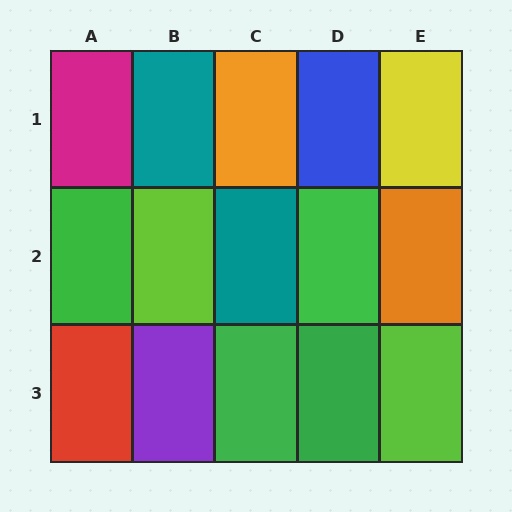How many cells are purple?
1 cell is purple.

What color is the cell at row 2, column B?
Lime.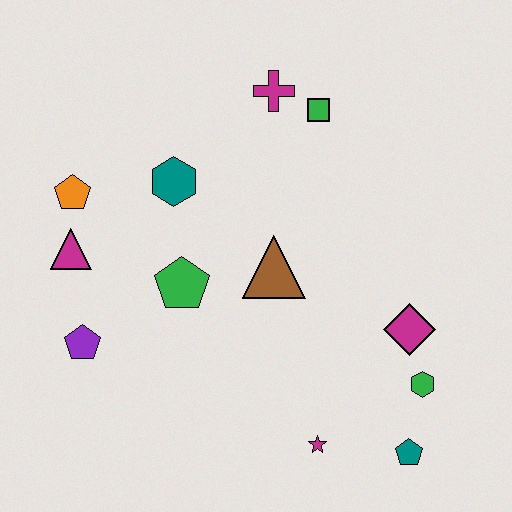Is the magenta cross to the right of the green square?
No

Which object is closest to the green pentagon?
The brown triangle is closest to the green pentagon.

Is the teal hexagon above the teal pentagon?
Yes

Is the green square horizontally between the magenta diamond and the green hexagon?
No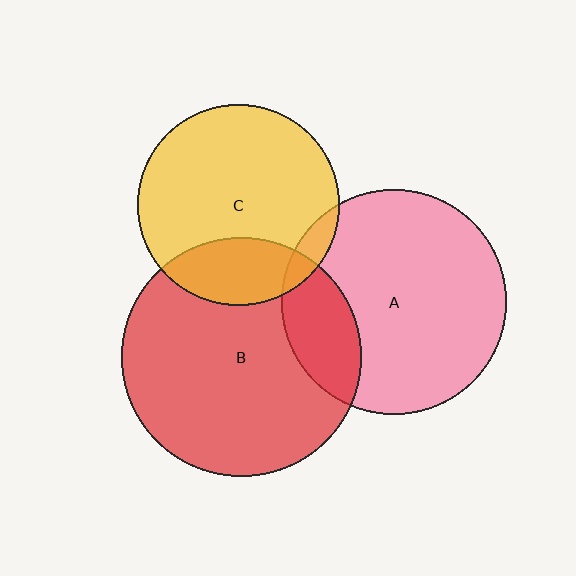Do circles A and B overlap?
Yes.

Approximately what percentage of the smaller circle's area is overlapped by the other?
Approximately 20%.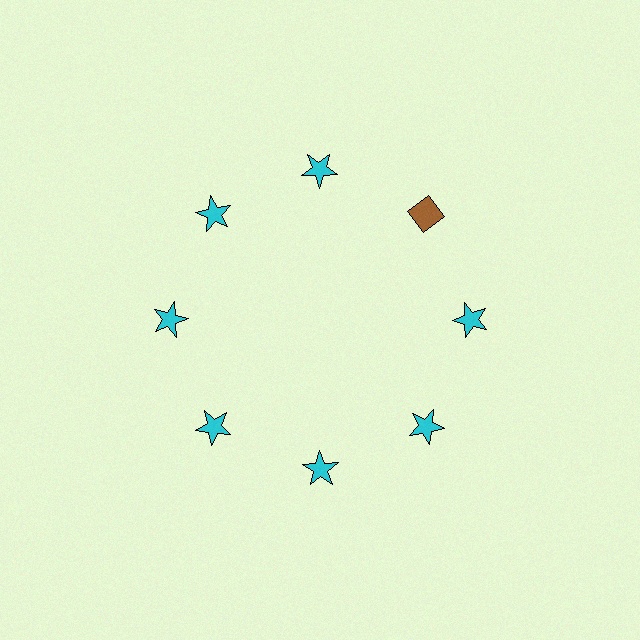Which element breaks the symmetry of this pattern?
The brown diamond at roughly the 2 o'clock position breaks the symmetry. All other shapes are cyan stars.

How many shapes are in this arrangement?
There are 8 shapes arranged in a ring pattern.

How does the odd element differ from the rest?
It differs in both color (brown instead of cyan) and shape (diamond instead of star).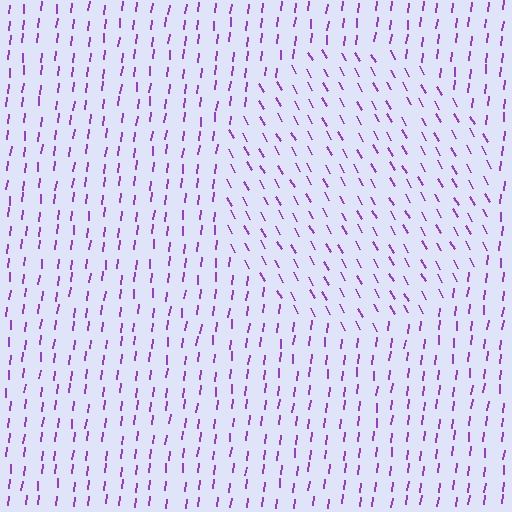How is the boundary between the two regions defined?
The boundary is defined purely by a change in line orientation (approximately 36 degrees difference). All lines are the same color and thickness.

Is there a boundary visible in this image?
Yes, there is a texture boundary formed by a change in line orientation.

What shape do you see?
I see a circle.